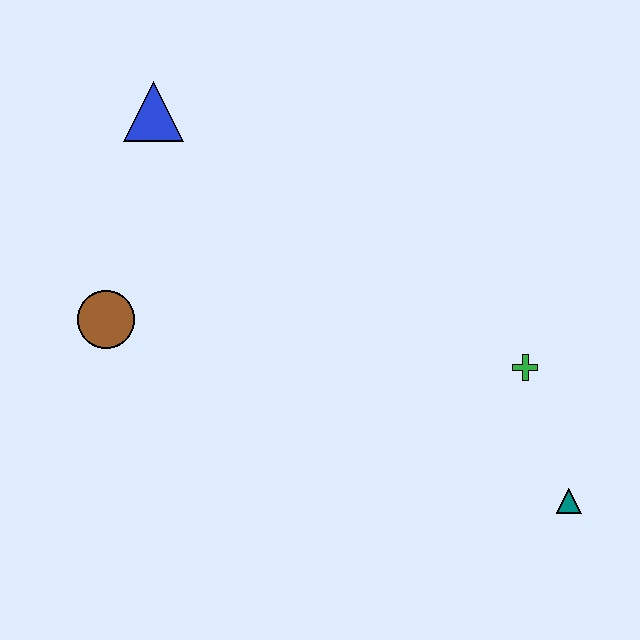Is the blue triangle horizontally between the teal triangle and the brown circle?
Yes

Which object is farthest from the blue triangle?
The teal triangle is farthest from the blue triangle.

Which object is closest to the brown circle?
The blue triangle is closest to the brown circle.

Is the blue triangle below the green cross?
No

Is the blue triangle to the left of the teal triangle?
Yes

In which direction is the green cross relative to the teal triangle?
The green cross is above the teal triangle.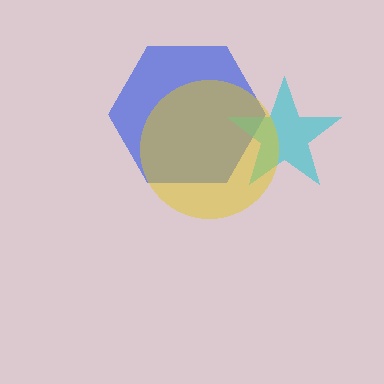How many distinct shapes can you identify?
There are 3 distinct shapes: a blue hexagon, a cyan star, a yellow circle.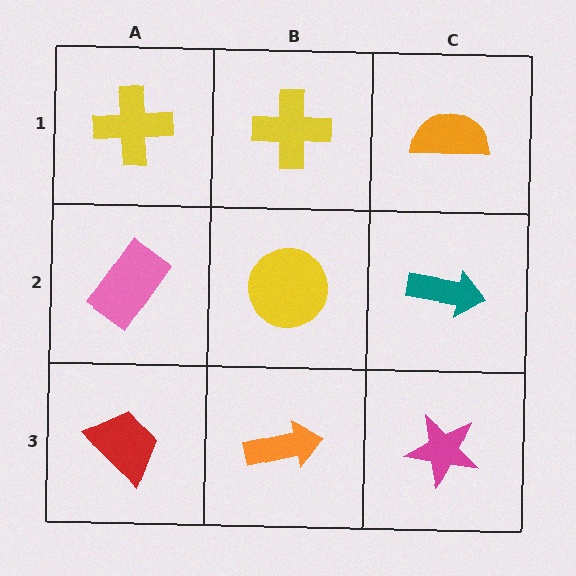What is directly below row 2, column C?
A magenta star.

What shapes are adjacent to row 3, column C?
A teal arrow (row 2, column C), an orange arrow (row 3, column B).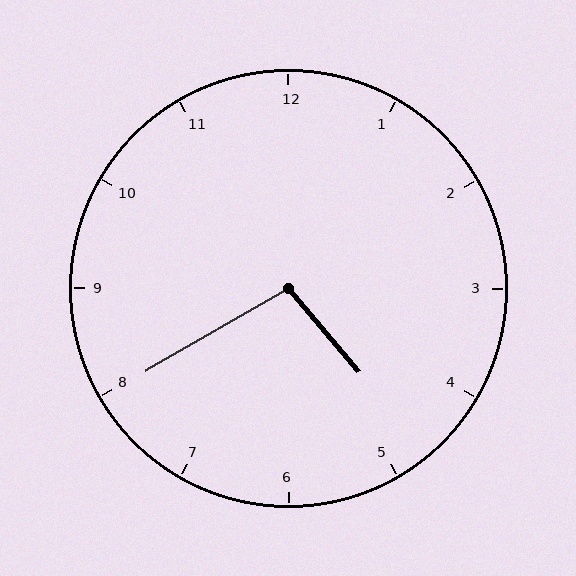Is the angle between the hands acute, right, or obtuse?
It is obtuse.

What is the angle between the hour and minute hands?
Approximately 100 degrees.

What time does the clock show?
4:40.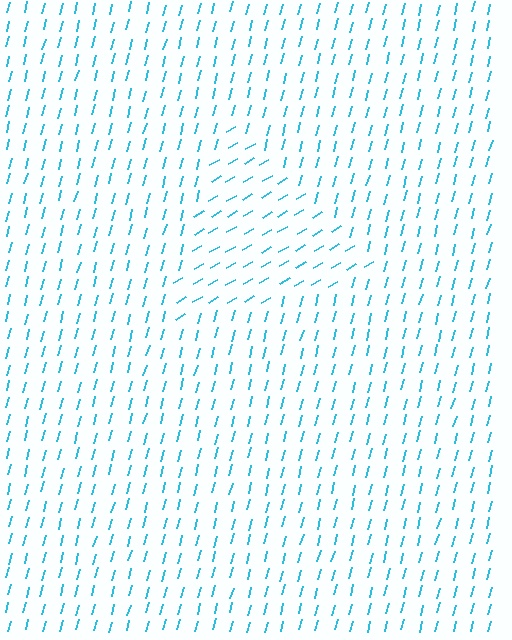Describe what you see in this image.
The image is filled with small cyan line segments. A triangle region in the image has lines oriented differently from the surrounding lines, creating a visible texture boundary.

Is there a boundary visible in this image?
Yes, there is a texture boundary formed by a change in line orientation.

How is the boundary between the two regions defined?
The boundary is defined purely by a change in line orientation (approximately 45 degrees difference). All lines are the same color and thickness.